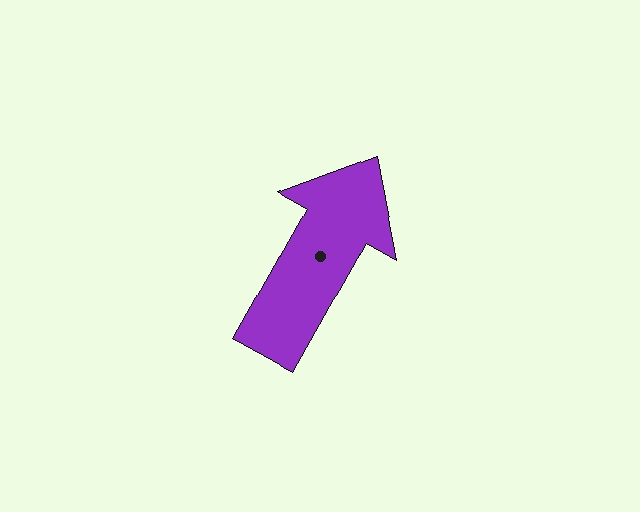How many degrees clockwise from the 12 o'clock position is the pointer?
Approximately 29 degrees.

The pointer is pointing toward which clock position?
Roughly 1 o'clock.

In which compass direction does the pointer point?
Northeast.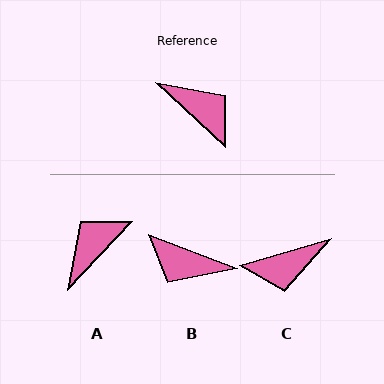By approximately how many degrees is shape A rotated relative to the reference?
Approximately 90 degrees counter-clockwise.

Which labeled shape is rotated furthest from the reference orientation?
B, about 158 degrees away.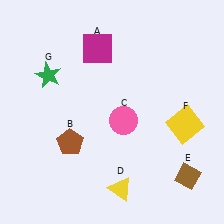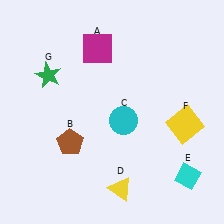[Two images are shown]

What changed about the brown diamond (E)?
In Image 1, E is brown. In Image 2, it changed to cyan.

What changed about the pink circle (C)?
In Image 1, C is pink. In Image 2, it changed to cyan.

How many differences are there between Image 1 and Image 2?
There are 2 differences between the two images.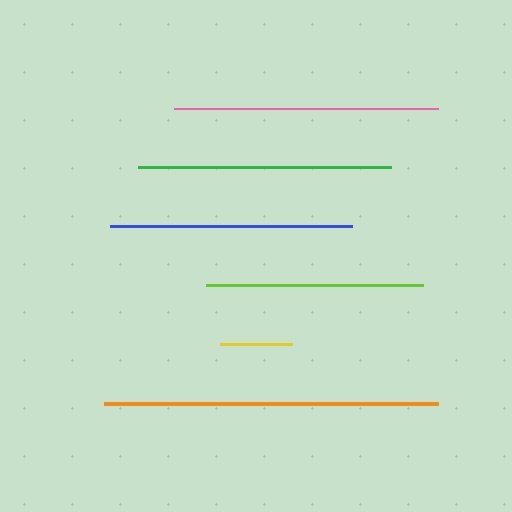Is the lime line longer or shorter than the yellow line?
The lime line is longer than the yellow line.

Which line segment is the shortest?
The yellow line is the shortest at approximately 72 pixels.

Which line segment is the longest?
The orange line is the longest at approximately 335 pixels.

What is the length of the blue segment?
The blue segment is approximately 242 pixels long.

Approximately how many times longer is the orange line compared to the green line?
The orange line is approximately 1.3 times the length of the green line.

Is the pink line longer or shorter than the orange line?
The orange line is longer than the pink line.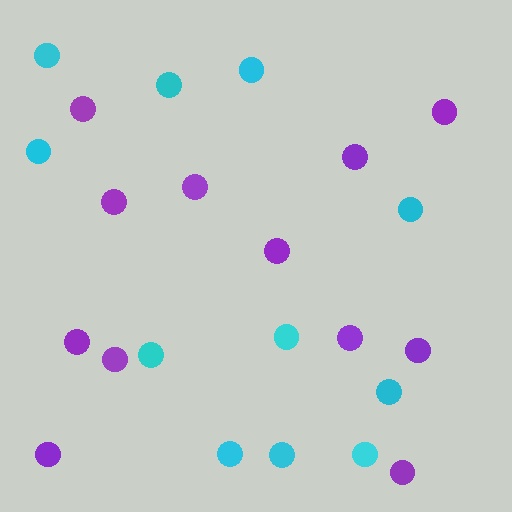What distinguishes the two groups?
There are 2 groups: one group of cyan circles (11) and one group of purple circles (12).